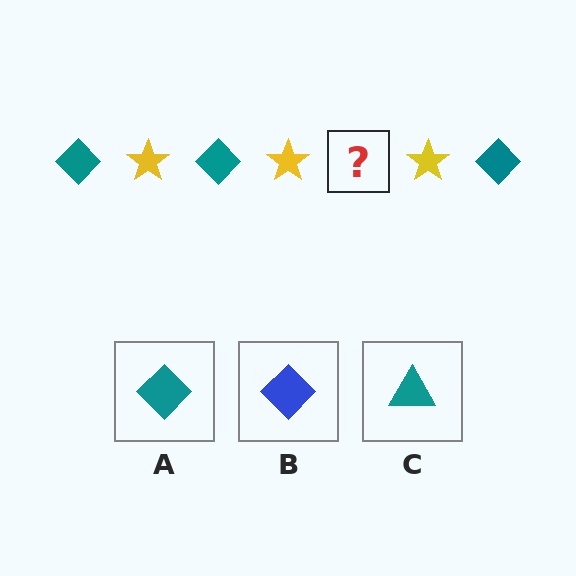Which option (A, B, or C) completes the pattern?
A.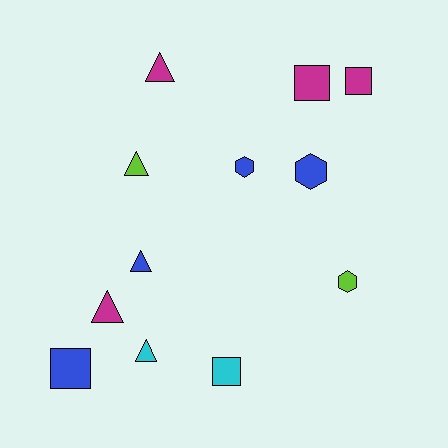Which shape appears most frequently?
Triangle, with 5 objects.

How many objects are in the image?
There are 12 objects.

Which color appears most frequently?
Blue, with 4 objects.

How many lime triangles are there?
There is 1 lime triangle.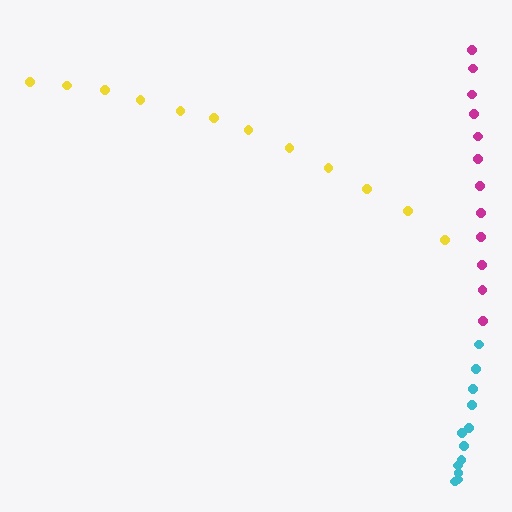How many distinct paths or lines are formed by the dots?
There are 3 distinct paths.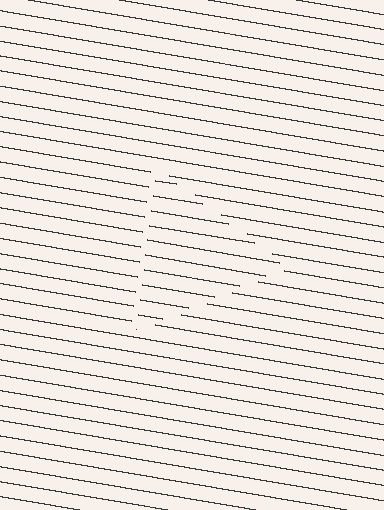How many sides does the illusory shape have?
3 sides — the line-ends trace a triangle.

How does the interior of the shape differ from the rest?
The interior of the shape contains the same grating, shifted by half a period — the contour is defined by the phase discontinuity where line-ends from the inner and outer gratings abut.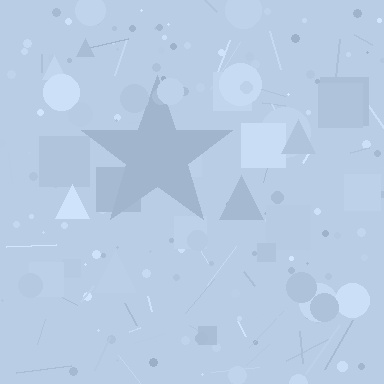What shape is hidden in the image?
A star is hidden in the image.